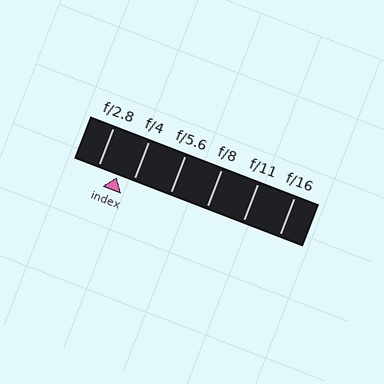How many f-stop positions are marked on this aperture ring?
There are 6 f-stop positions marked.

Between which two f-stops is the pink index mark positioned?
The index mark is between f/2.8 and f/4.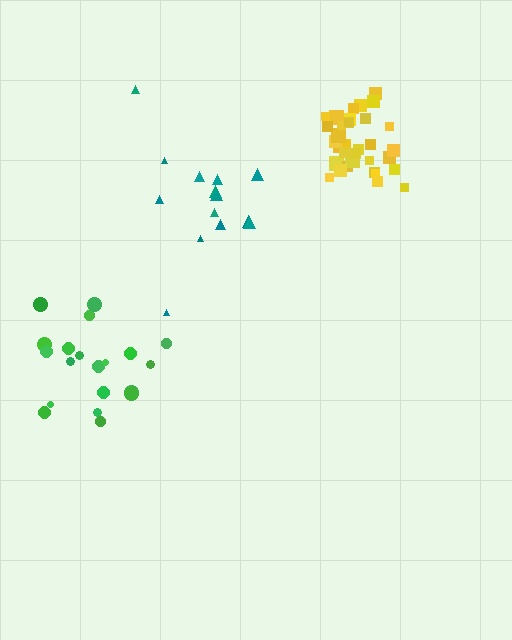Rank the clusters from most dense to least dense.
yellow, green, teal.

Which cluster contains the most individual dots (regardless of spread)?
Yellow (34).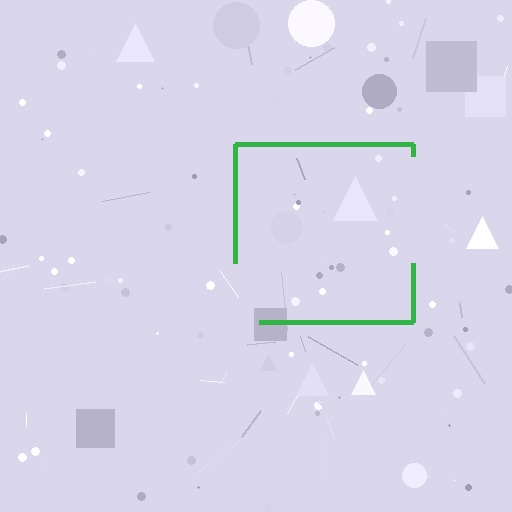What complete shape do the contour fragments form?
The contour fragments form a square.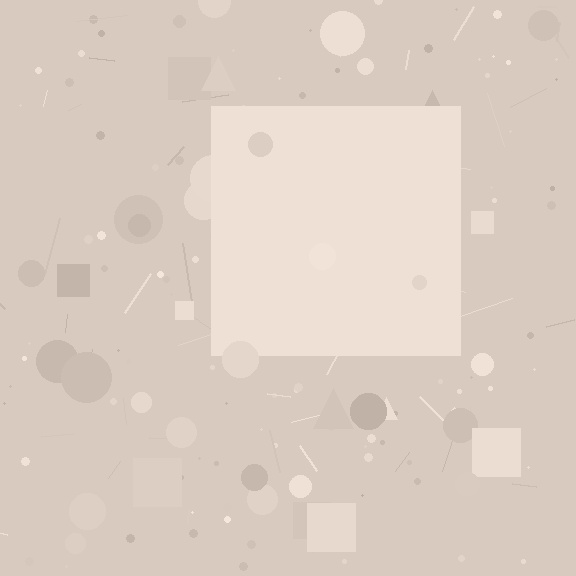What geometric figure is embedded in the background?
A square is embedded in the background.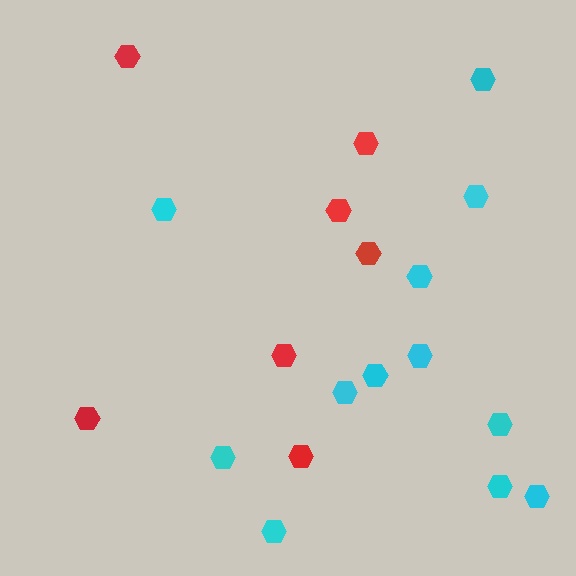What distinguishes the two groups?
There are 2 groups: one group of red hexagons (7) and one group of cyan hexagons (12).